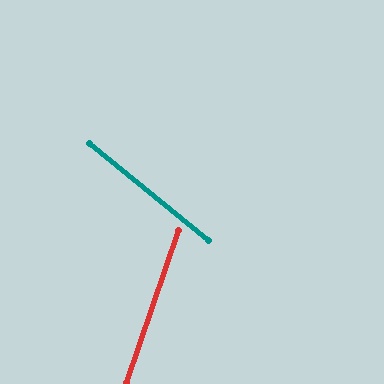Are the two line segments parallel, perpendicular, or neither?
Neither parallel nor perpendicular — they differ by about 70°.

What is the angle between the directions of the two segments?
Approximately 70 degrees.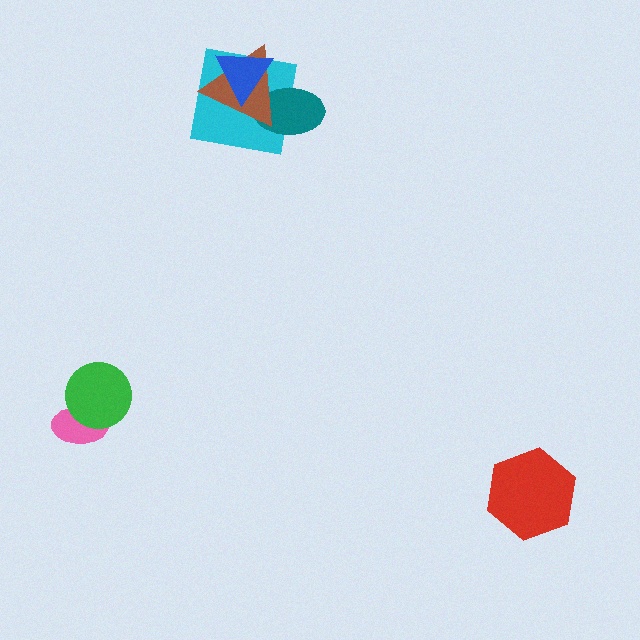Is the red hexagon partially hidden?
No, no other shape covers it.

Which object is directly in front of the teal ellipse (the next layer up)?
The brown triangle is directly in front of the teal ellipse.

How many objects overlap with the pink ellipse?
1 object overlaps with the pink ellipse.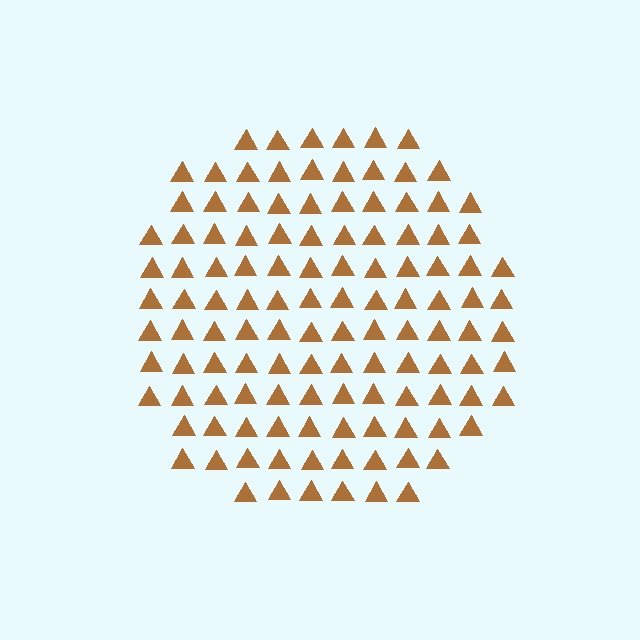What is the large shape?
The large shape is a circle.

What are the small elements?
The small elements are triangles.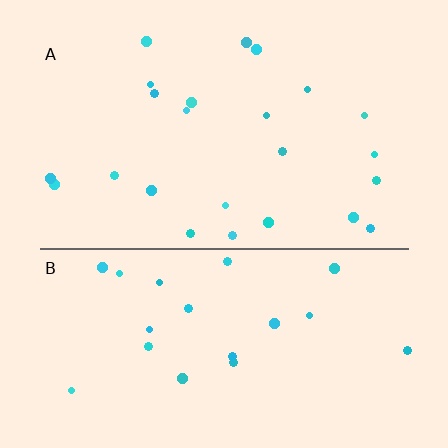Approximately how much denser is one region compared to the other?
Approximately 1.2× — region A over region B.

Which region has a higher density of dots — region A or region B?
A (the top).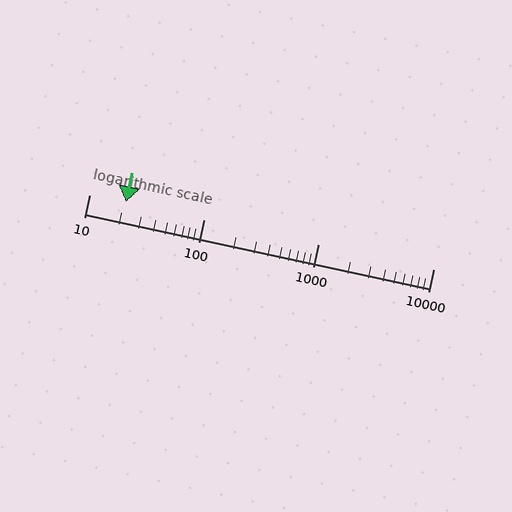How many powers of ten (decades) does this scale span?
The scale spans 3 decades, from 10 to 10000.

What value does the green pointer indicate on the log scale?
The pointer indicates approximately 21.